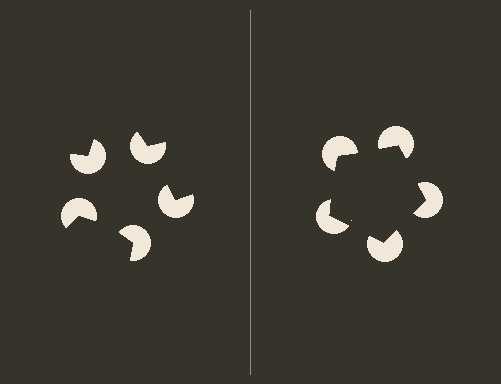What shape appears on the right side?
An illusory pentagon.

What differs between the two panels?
The pac-man discs are positioned identically on both sides; only the wedge orientations differ. On the right they align to a pentagon; on the left they are misaligned.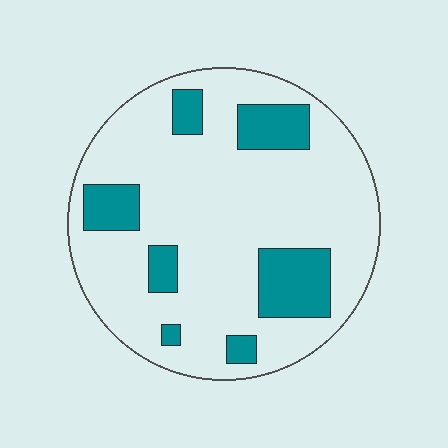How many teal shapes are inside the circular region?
7.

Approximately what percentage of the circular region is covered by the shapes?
Approximately 20%.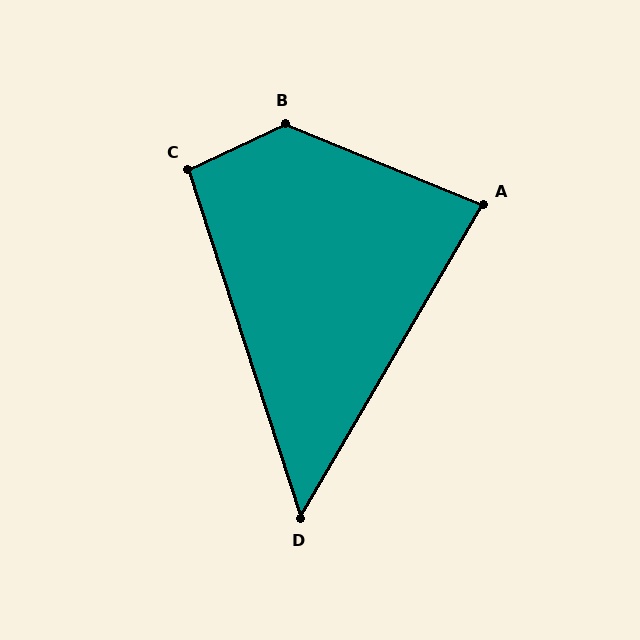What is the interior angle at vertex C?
Approximately 98 degrees (obtuse).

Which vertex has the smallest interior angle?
D, at approximately 48 degrees.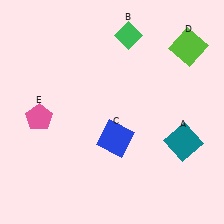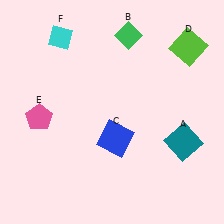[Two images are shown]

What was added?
A cyan diamond (F) was added in Image 2.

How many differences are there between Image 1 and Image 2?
There is 1 difference between the two images.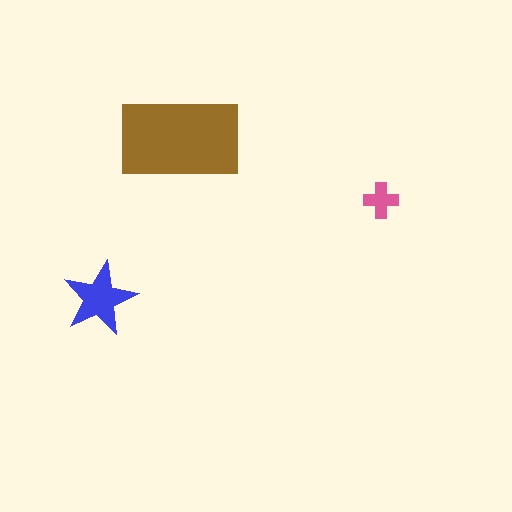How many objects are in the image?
There are 3 objects in the image.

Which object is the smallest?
The pink cross.